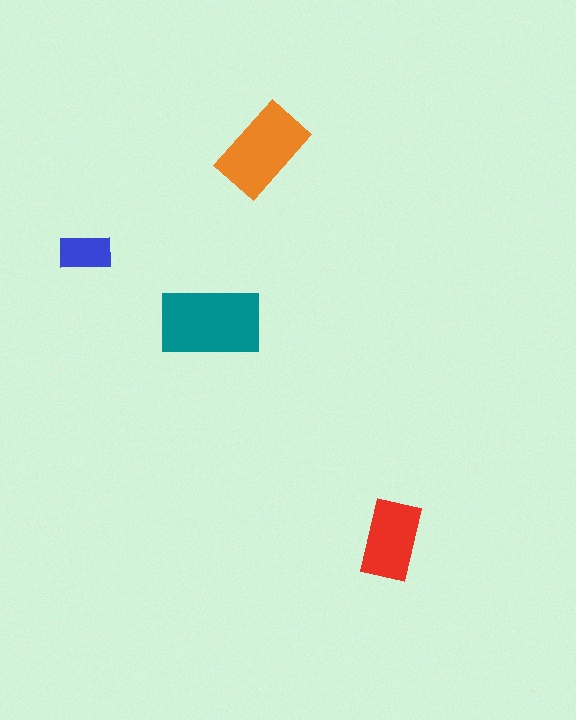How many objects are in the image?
There are 4 objects in the image.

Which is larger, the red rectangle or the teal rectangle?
The teal one.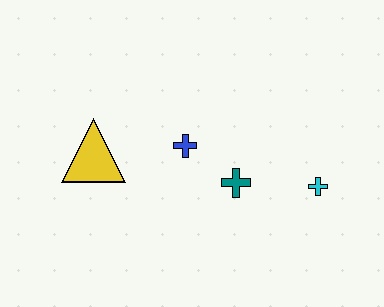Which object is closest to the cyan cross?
The teal cross is closest to the cyan cross.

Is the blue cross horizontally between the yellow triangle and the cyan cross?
Yes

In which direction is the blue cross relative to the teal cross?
The blue cross is to the left of the teal cross.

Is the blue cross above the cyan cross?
Yes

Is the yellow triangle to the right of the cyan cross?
No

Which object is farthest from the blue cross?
The cyan cross is farthest from the blue cross.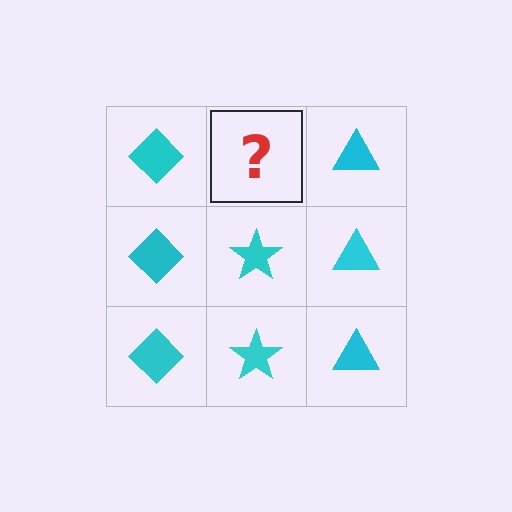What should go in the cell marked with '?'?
The missing cell should contain a cyan star.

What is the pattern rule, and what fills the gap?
The rule is that each column has a consistent shape. The gap should be filled with a cyan star.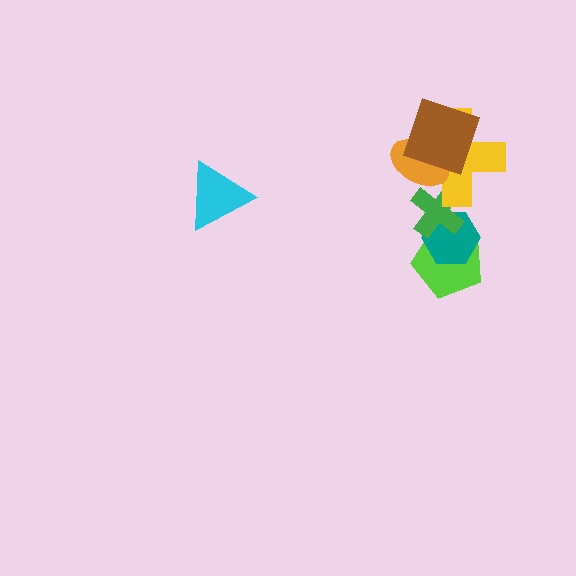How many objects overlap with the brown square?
2 objects overlap with the brown square.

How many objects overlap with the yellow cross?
3 objects overlap with the yellow cross.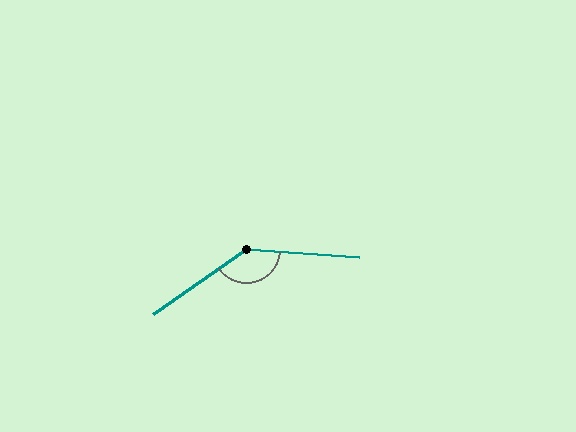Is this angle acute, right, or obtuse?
It is obtuse.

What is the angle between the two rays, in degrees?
Approximately 141 degrees.